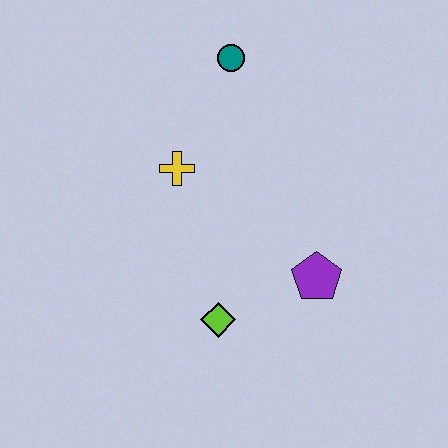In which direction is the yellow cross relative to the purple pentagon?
The yellow cross is to the left of the purple pentagon.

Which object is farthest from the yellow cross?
The purple pentagon is farthest from the yellow cross.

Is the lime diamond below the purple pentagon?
Yes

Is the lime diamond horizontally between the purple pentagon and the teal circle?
No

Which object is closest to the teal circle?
The yellow cross is closest to the teal circle.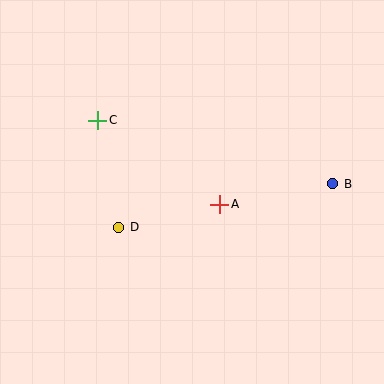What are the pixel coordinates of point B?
Point B is at (333, 184).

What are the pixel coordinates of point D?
Point D is at (119, 227).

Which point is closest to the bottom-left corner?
Point D is closest to the bottom-left corner.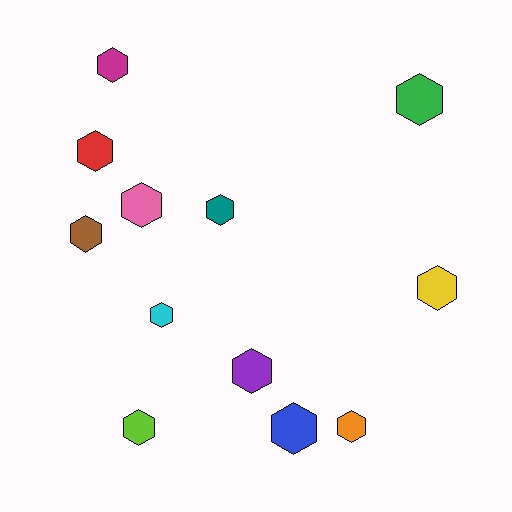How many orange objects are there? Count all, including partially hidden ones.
There is 1 orange object.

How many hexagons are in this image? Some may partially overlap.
There are 12 hexagons.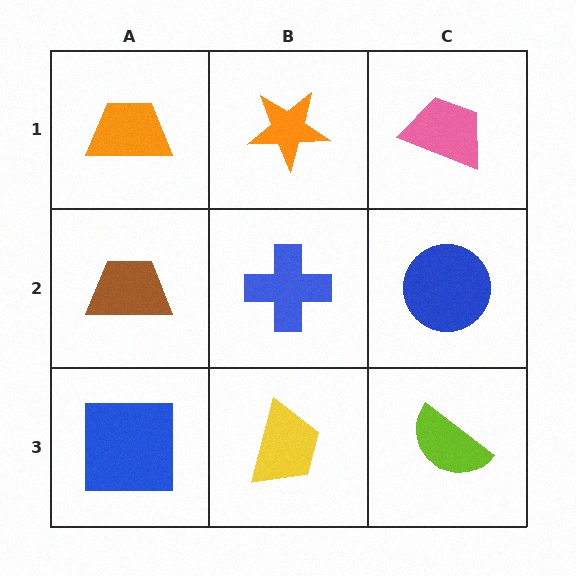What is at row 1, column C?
A pink trapezoid.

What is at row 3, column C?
A lime semicircle.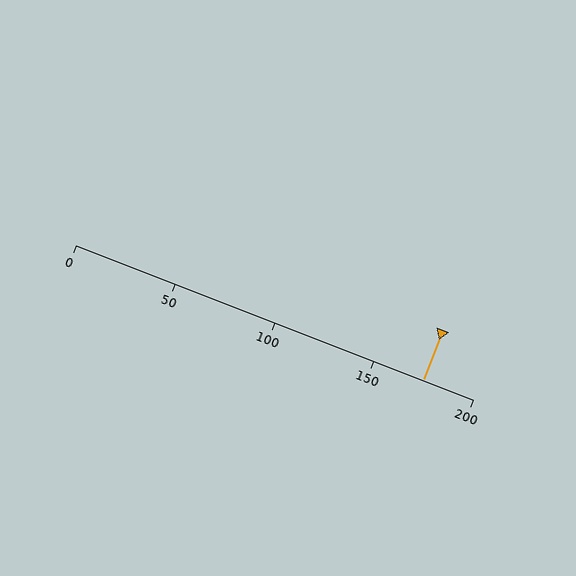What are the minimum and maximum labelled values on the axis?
The axis runs from 0 to 200.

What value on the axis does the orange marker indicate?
The marker indicates approximately 175.